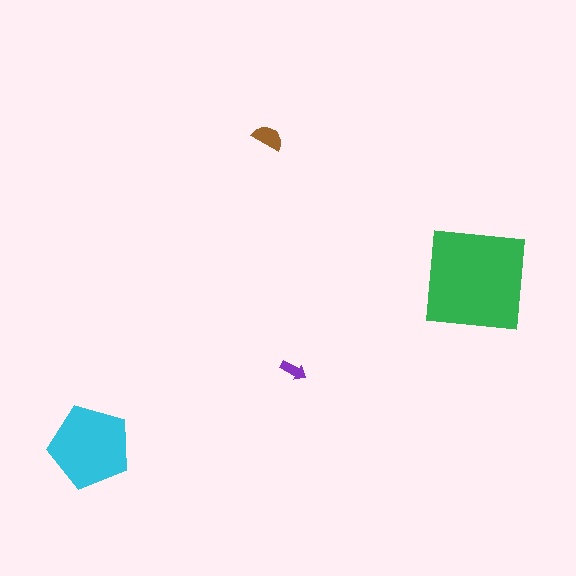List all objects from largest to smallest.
The green square, the cyan pentagon, the brown semicircle, the purple arrow.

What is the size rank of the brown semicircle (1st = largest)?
3rd.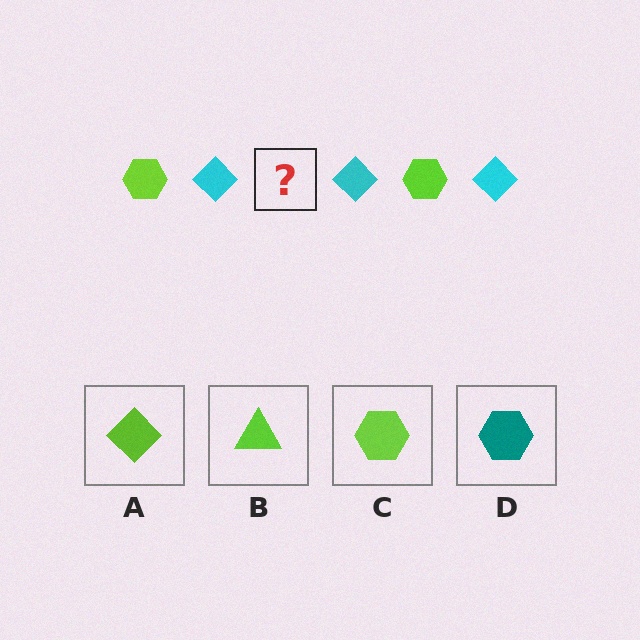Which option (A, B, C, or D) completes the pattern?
C.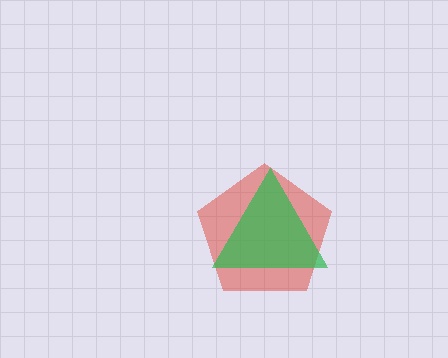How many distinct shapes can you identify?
There are 2 distinct shapes: a red pentagon, a green triangle.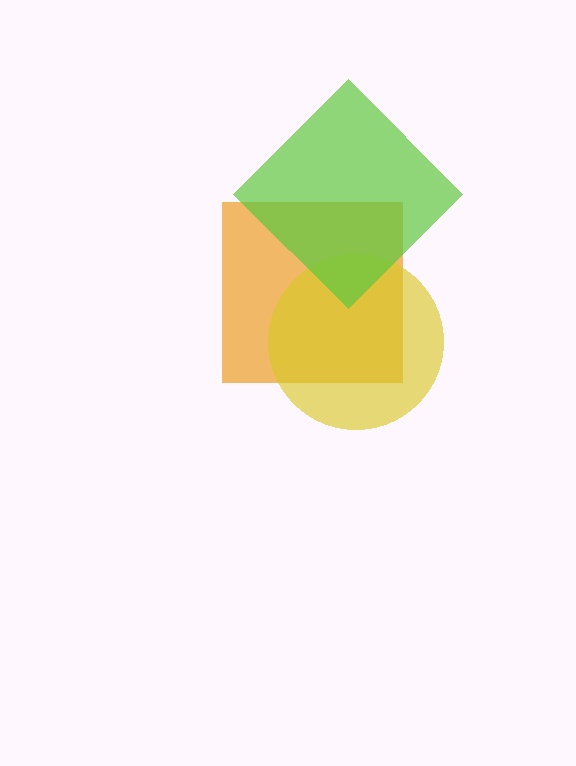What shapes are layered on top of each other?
The layered shapes are: an orange square, a yellow circle, a lime diamond.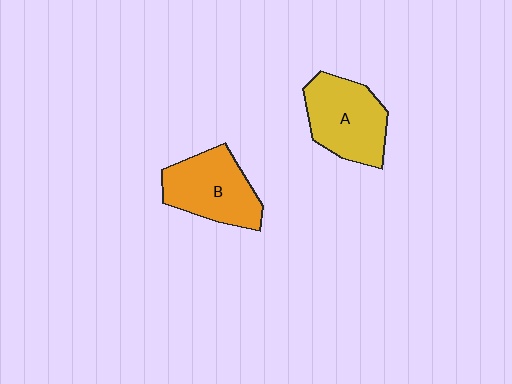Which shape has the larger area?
Shape A (yellow).